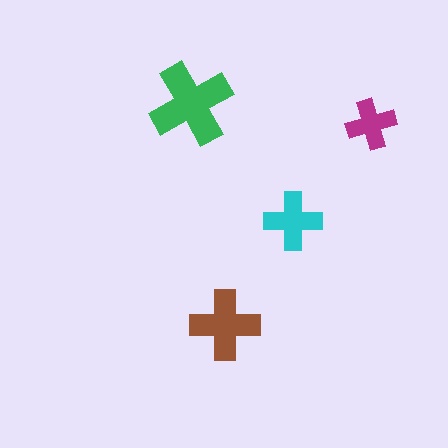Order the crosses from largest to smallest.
the green one, the brown one, the cyan one, the magenta one.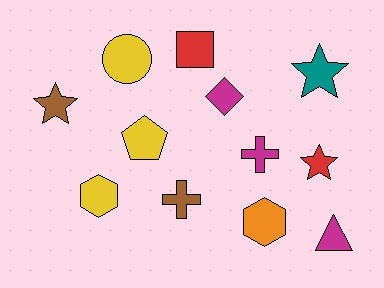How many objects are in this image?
There are 12 objects.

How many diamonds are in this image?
There is 1 diamond.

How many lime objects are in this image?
There are no lime objects.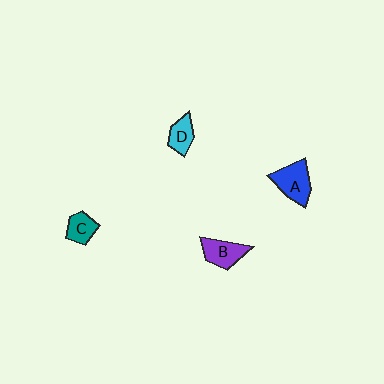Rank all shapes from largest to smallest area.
From largest to smallest: A (blue), B (purple), C (teal), D (cyan).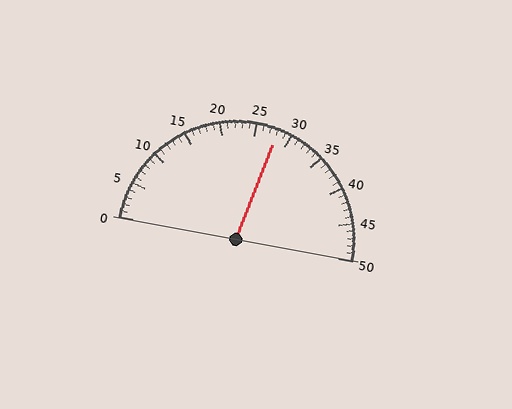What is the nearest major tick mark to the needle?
The nearest major tick mark is 30.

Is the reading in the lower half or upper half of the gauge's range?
The reading is in the upper half of the range (0 to 50).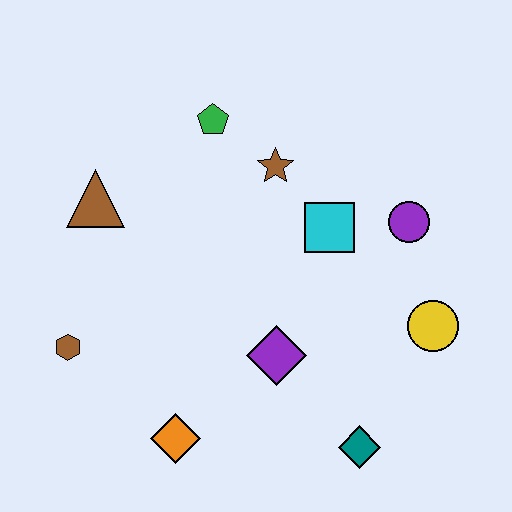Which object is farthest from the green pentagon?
The teal diamond is farthest from the green pentagon.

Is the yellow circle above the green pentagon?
No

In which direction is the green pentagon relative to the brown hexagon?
The green pentagon is above the brown hexagon.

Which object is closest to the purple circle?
The cyan square is closest to the purple circle.